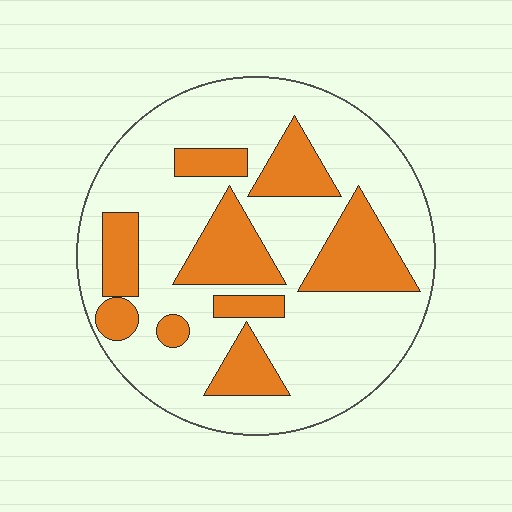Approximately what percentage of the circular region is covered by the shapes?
Approximately 30%.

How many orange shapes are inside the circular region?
9.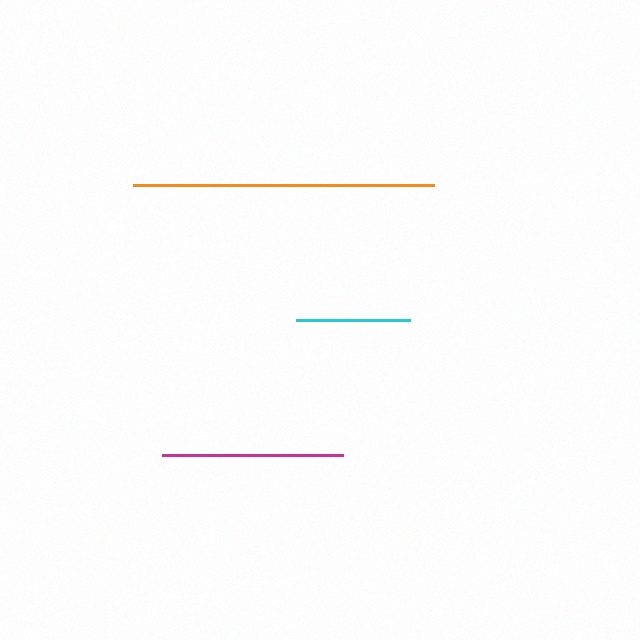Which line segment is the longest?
The orange line is the longest at approximately 301 pixels.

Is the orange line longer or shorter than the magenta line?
The orange line is longer than the magenta line.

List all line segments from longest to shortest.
From longest to shortest: orange, magenta, cyan.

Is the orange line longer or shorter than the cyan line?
The orange line is longer than the cyan line.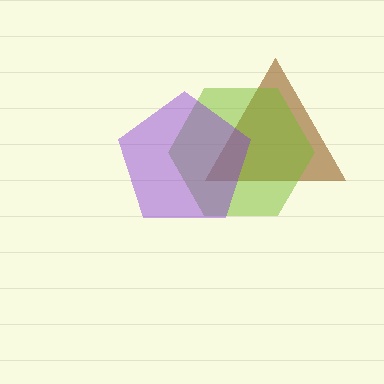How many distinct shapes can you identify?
There are 3 distinct shapes: a brown triangle, a lime hexagon, a purple pentagon.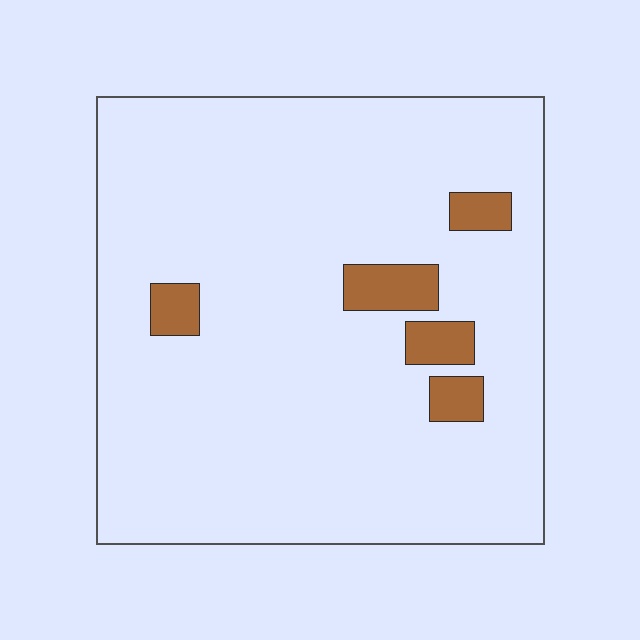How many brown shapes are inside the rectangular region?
5.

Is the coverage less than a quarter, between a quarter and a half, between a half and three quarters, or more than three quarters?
Less than a quarter.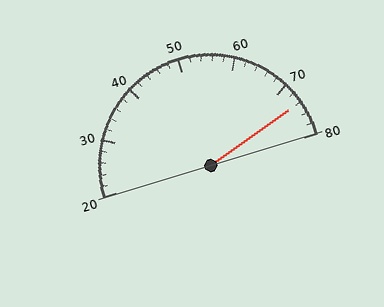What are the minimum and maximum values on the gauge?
The gauge ranges from 20 to 80.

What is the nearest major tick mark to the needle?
The nearest major tick mark is 70.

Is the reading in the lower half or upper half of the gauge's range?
The reading is in the upper half of the range (20 to 80).